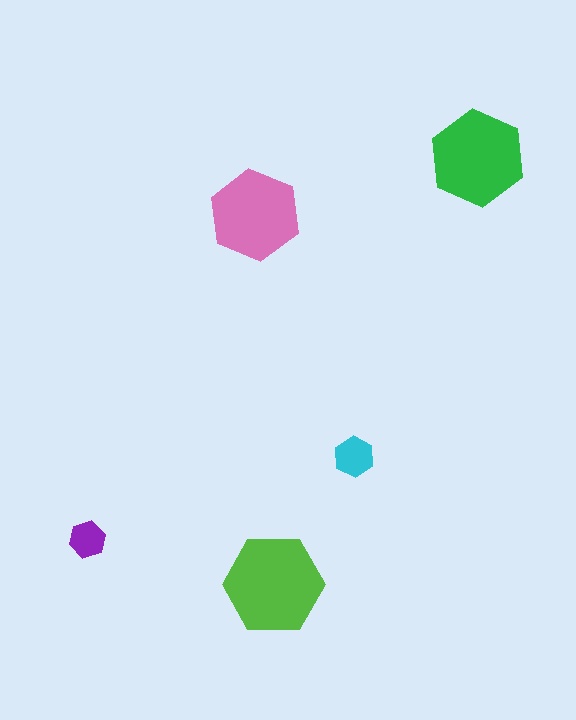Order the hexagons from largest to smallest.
the lime one, the green one, the pink one, the cyan one, the purple one.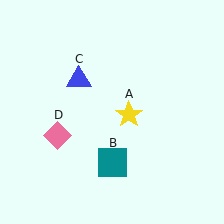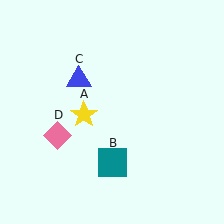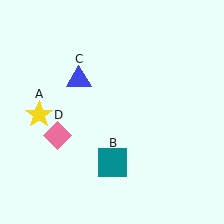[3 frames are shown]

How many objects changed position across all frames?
1 object changed position: yellow star (object A).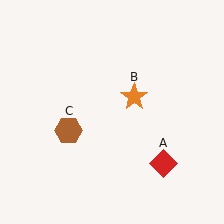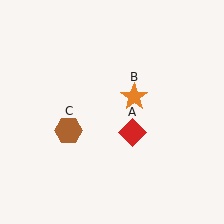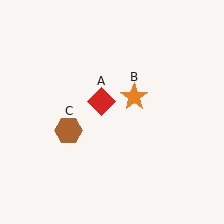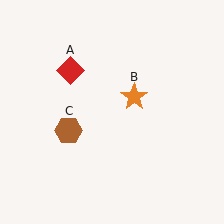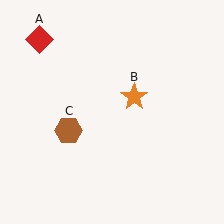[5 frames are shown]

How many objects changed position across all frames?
1 object changed position: red diamond (object A).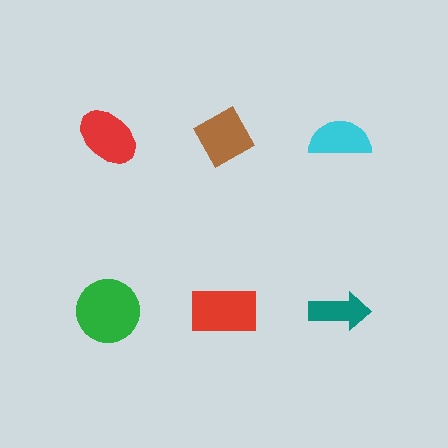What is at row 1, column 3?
A cyan semicircle.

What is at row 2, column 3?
A teal arrow.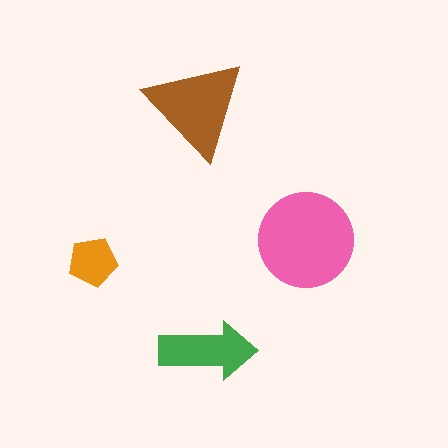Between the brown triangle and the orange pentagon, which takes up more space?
The brown triangle.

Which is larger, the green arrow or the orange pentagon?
The green arrow.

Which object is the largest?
The pink circle.